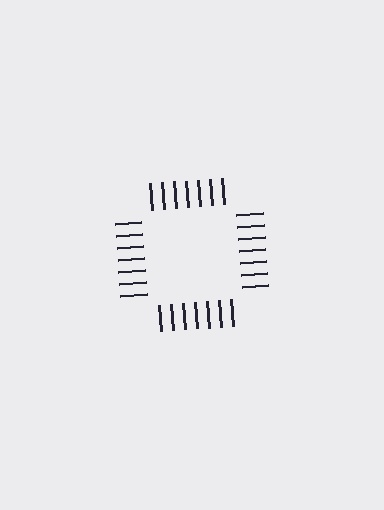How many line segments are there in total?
28 — 7 along each of the 4 edges.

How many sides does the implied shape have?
4 sides — the line-ends trace a square.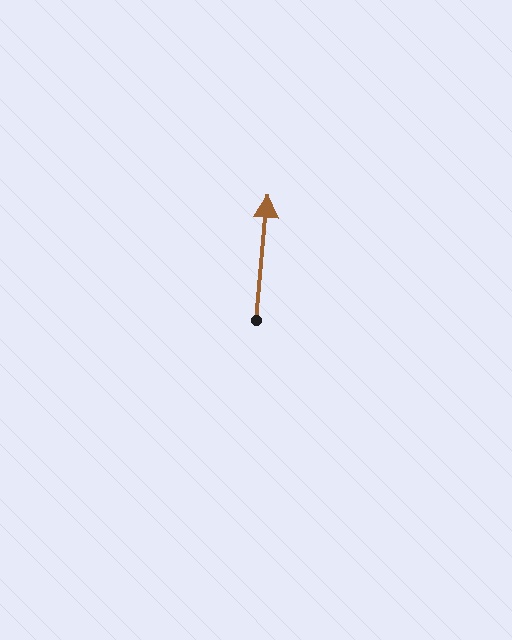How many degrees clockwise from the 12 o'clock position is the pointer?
Approximately 5 degrees.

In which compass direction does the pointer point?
North.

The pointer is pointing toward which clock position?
Roughly 12 o'clock.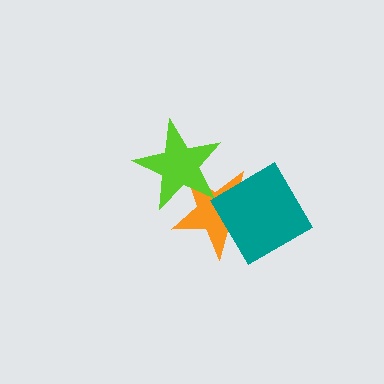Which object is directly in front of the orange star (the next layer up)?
The lime star is directly in front of the orange star.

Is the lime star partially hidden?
No, no other shape covers it.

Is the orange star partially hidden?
Yes, it is partially covered by another shape.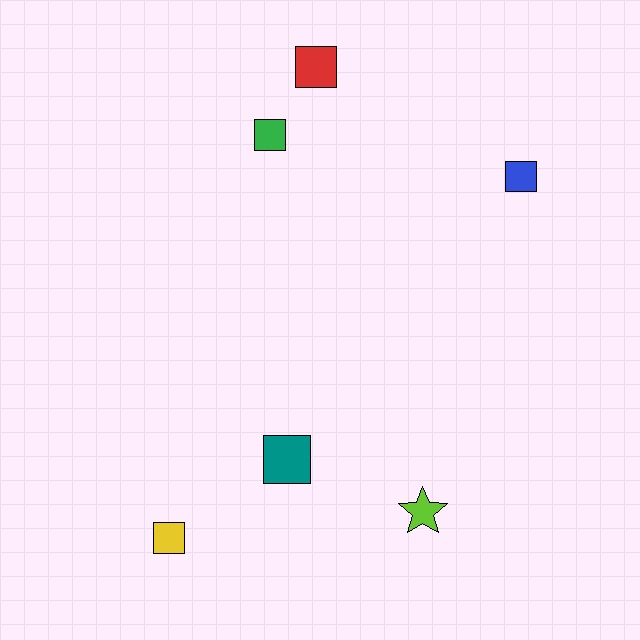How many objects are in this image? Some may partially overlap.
There are 6 objects.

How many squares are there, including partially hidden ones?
There are 5 squares.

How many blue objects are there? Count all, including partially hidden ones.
There is 1 blue object.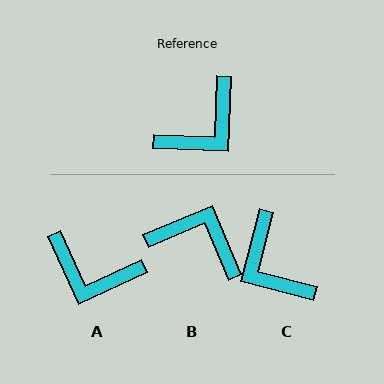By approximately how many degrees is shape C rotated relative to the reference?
Approximately 102 degrees clockwise.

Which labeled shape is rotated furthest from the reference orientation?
B, about 115 degrees away.